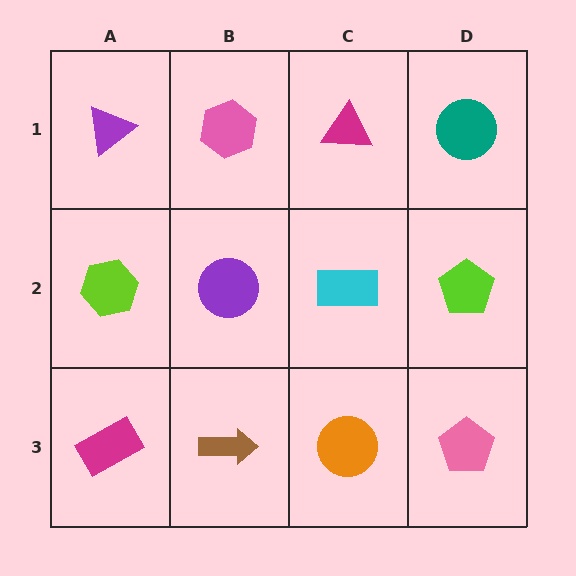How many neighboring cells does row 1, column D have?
2.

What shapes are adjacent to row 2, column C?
A magenta triangle (row 1, column C), an orange circle (row 3, column C), a purple circle (row 2, column B), a lime pentagon (row 2, column D).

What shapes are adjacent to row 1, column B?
A purple circle (row 2, column B), a purple triangle (row 1, column A), a magenta triangle (row 1, column C).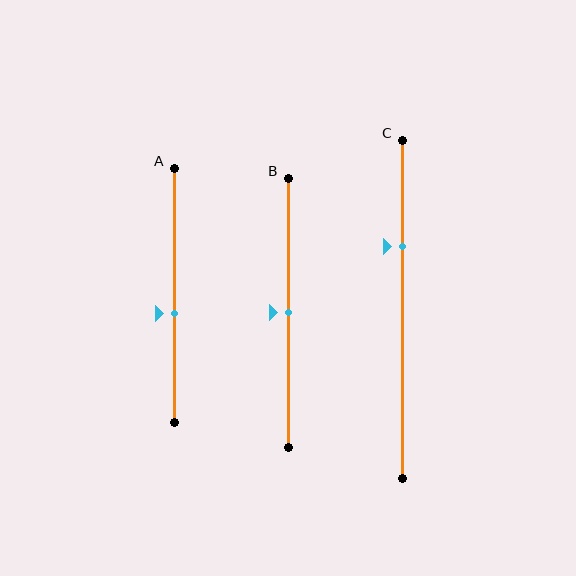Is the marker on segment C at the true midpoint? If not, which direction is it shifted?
No, the marker on segment C is shifted upward by about 19% of the segment length.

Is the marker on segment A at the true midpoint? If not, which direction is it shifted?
No, the marker on segment A is shifted downward by about 7% of the segment length.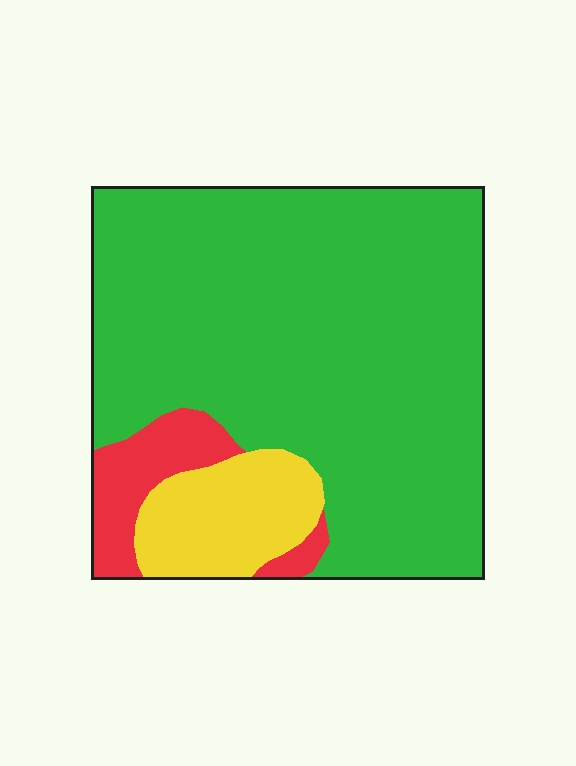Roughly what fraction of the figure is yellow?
Yellow takes up about one eighth (1/8) of the figure.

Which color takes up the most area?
Green, at roughly 80%.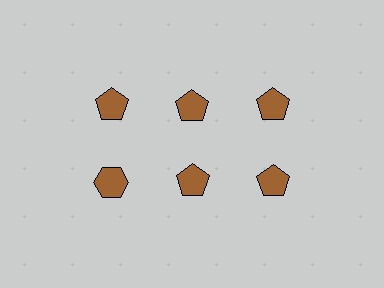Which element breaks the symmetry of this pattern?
The brown hexagon in the second row, leftmost column breaks the symmetry. All other shapes are brown pentagons.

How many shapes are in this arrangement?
There are 6 shapes arranged in a grid pattern.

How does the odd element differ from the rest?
It has a different shape: hexagon instead of pentagon.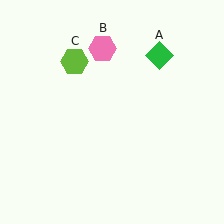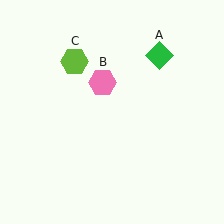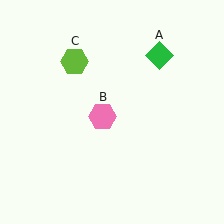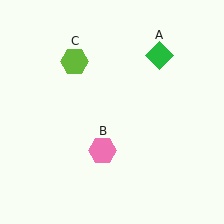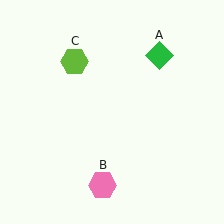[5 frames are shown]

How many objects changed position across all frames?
1 object changed position: pink hexagon (object B).